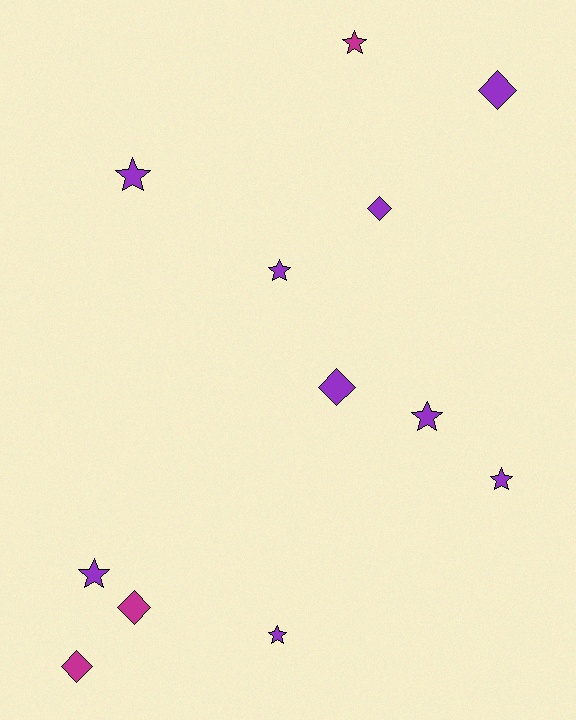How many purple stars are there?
There are 6 purple stars.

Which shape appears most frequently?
Star, with 7 objects.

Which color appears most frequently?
Purple, with 9 objects.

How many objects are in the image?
There are 12 objects.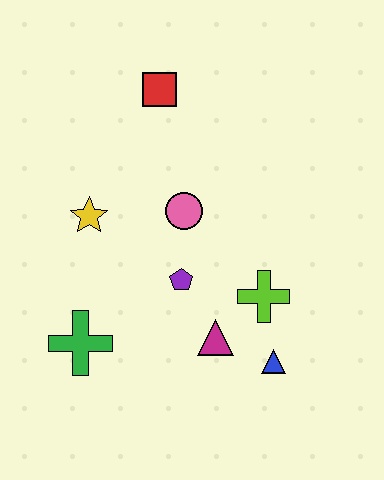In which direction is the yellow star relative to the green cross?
The yellow star is above the green cross.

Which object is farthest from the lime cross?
The red square is farthest from the lime cross.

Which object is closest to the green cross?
The purple pentagon is closest to the green cross.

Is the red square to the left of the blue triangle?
Yes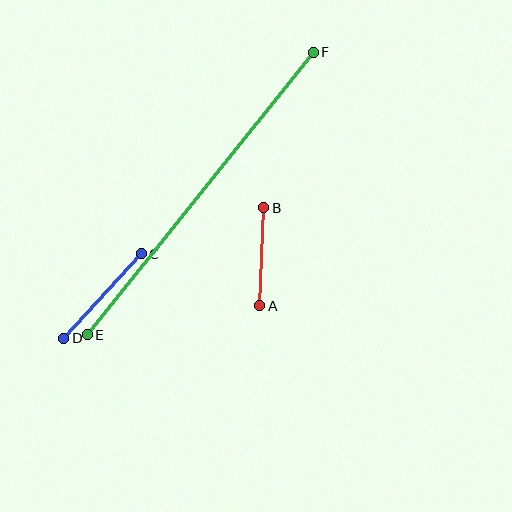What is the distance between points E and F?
The distance is approximately 362 pixels.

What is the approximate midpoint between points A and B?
The midpoint is at approximately (262, 257) pixels.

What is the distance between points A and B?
The distance is approximately 98 pixels.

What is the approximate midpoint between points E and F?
The midpoint is at approximately (200, 193) pixels.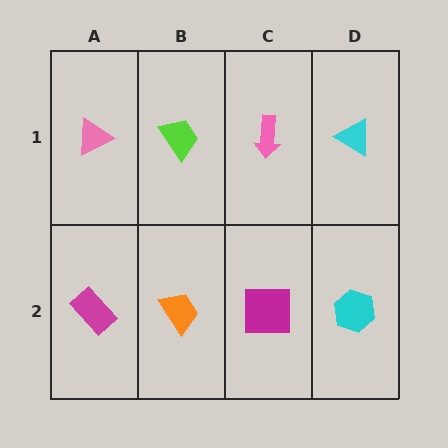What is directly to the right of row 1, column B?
A pink arrow.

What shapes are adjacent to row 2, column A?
A pink triangle (row 1, column A), an orange trapezoid (row 2, column B).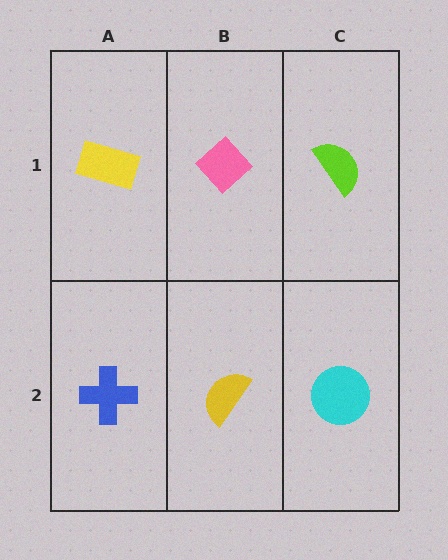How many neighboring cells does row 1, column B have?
3.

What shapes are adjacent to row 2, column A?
A yellow rectangle (row 1, column A), a yellow semicircle (row 2, column B).